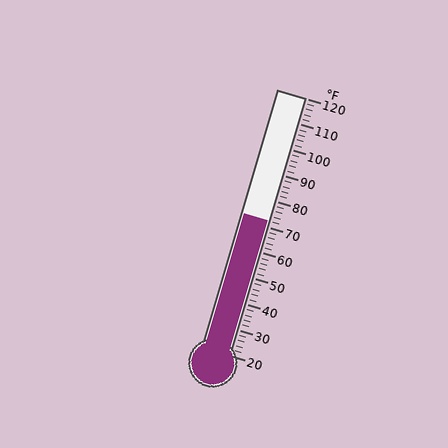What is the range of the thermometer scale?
The thermometer scale ranges from 20°F to 120°F.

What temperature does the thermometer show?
The thermometer shows approximately 72°F.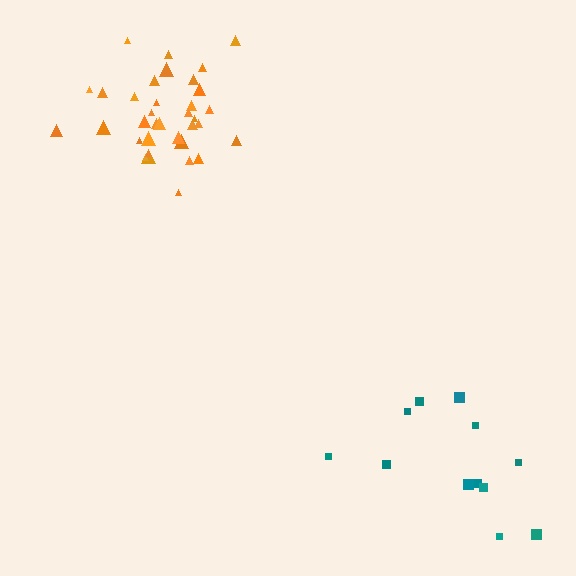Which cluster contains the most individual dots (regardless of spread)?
Orange (35).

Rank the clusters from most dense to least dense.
orange, teal.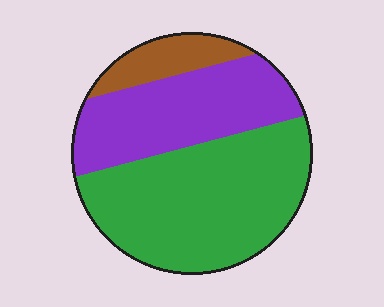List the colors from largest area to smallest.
From largest to smallest: green, purple, brown.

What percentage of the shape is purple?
Purple covers 35% of the shape.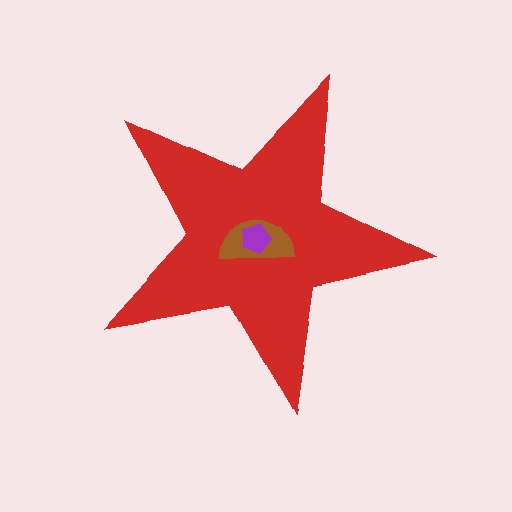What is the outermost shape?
The red star.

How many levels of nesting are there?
3.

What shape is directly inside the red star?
The brown semicircle.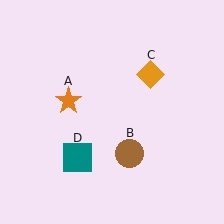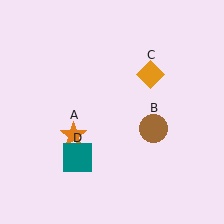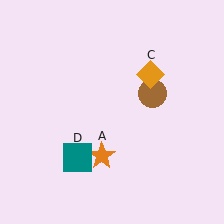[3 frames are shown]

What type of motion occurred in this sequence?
The orange star (object A), brown circle (object B) rotated counterclockwise around the center of the scene.